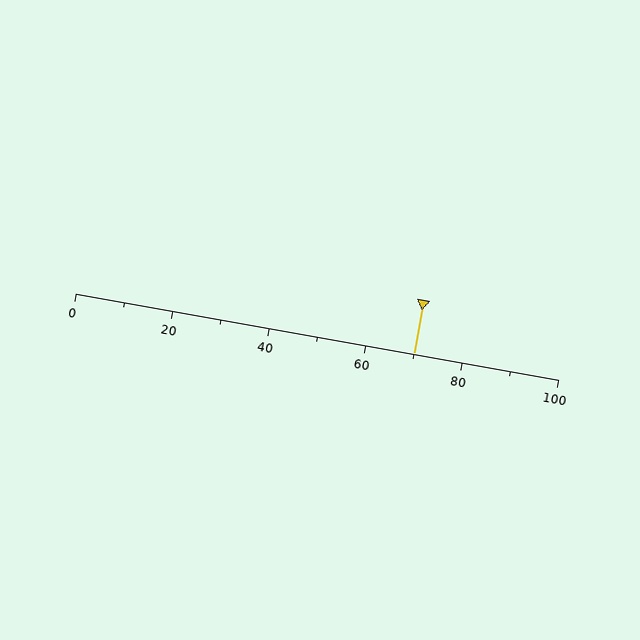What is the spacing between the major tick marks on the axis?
The major ticks are spaced 20 apart.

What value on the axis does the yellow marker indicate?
The marker indicates approximately 70.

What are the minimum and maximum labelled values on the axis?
The axis runs from 0 to 100.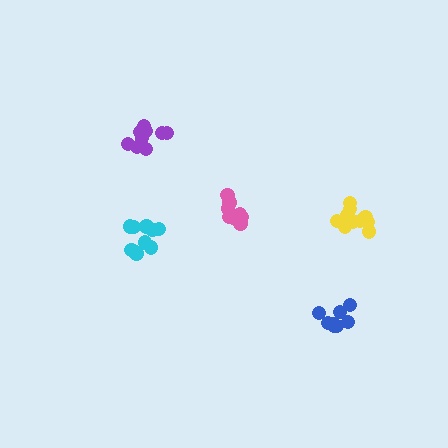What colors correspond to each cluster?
The clusters are colored: blue, purple, yellow, pink, cyan.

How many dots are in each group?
Group 1: 8 dots, Group 2: 9 dots, Group 3: 11 dots, Group 4: 9 dots, Group 5: 10 dots (47 total).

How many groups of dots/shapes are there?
There are 5 groups.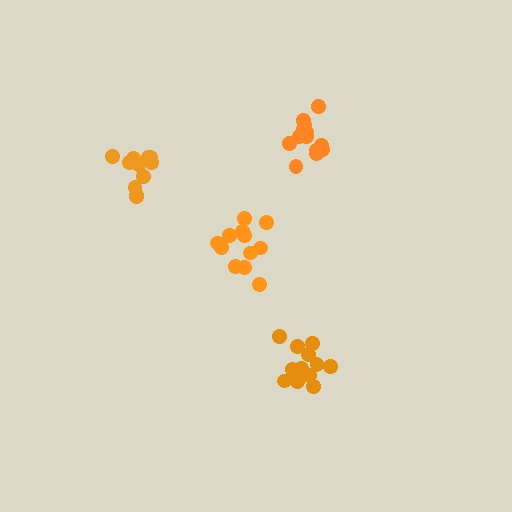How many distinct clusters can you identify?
There are 4 distinct clusters.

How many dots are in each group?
Group 1: 12 dots, Group 2: 13 dots, Group 3: 11 dots, Group 4: 13 dots (49 total).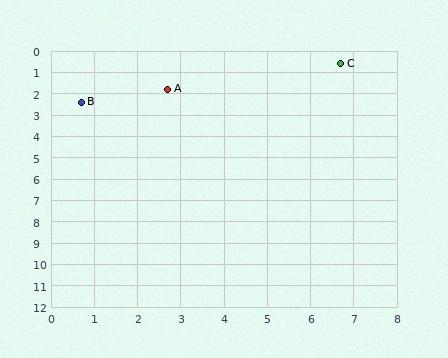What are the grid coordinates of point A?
Point A is at approximately (2.7, 1.8).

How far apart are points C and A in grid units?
Points C and A are about 4.2 grid units apart.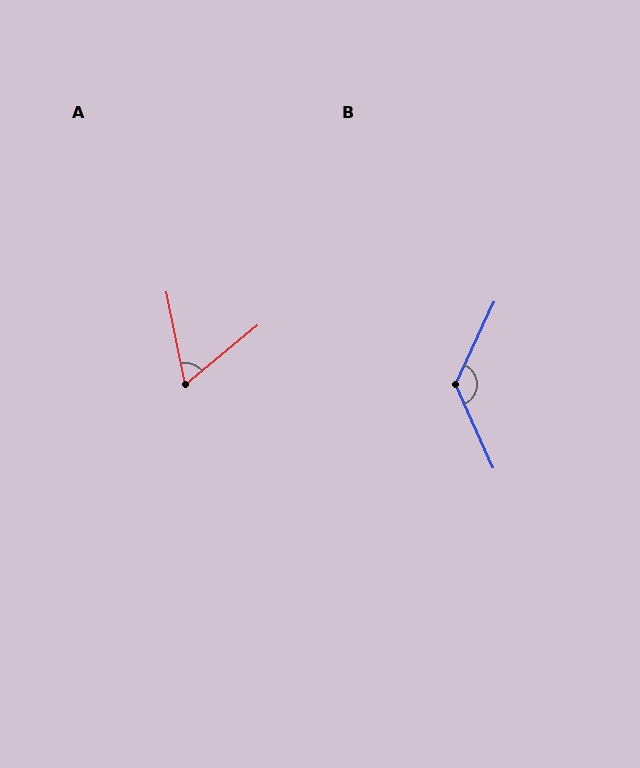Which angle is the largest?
B, at approximately 131 degrees.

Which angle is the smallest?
A, at approximately 62 degrees.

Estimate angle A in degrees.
Approximately 62 degrees.